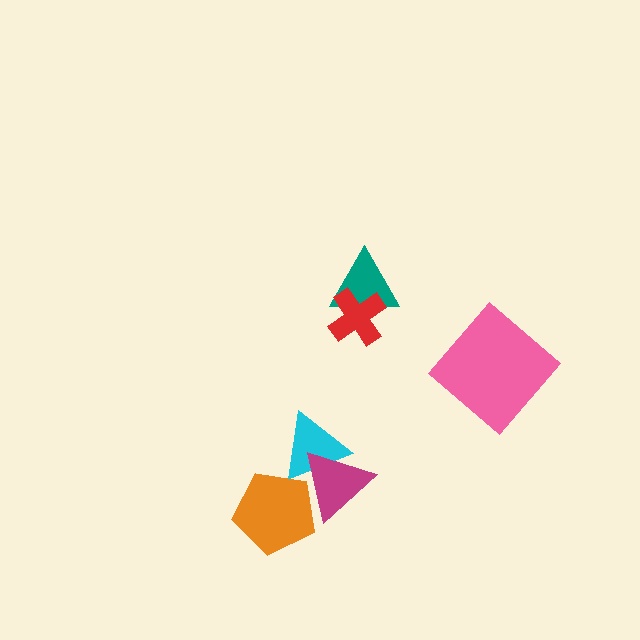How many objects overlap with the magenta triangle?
2 objects overlap with the magenta triangle.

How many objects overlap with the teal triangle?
1 object overlaps with the teal triangle.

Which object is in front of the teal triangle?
The red cross is in front of the teal triangle.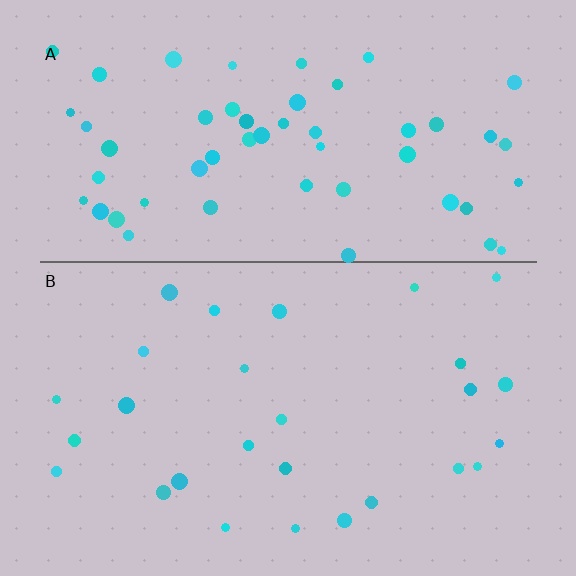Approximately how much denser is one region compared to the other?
Approximately 2.0× — region A over region B.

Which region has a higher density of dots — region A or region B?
A (the top).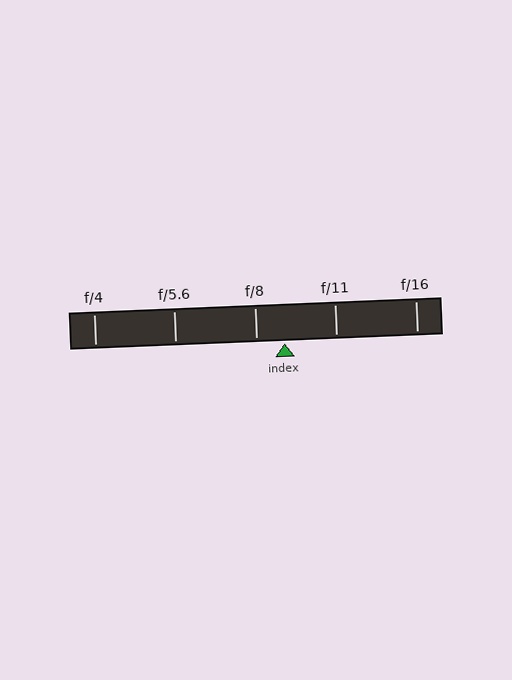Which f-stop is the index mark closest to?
The index mark is closest to f/8.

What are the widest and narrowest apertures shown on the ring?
The widest aperture shown is f/4 and the narrowest is f/16.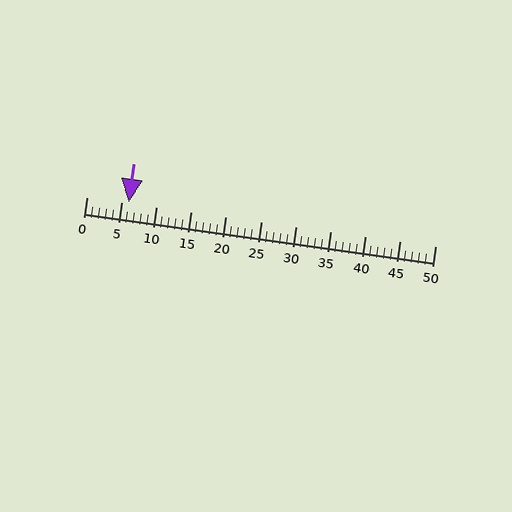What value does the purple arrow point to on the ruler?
The purple arrow points to approximately 6.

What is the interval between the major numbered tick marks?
The major tick marks are spaced 5 units apart.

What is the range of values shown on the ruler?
The ruler shows values from 0 to 50.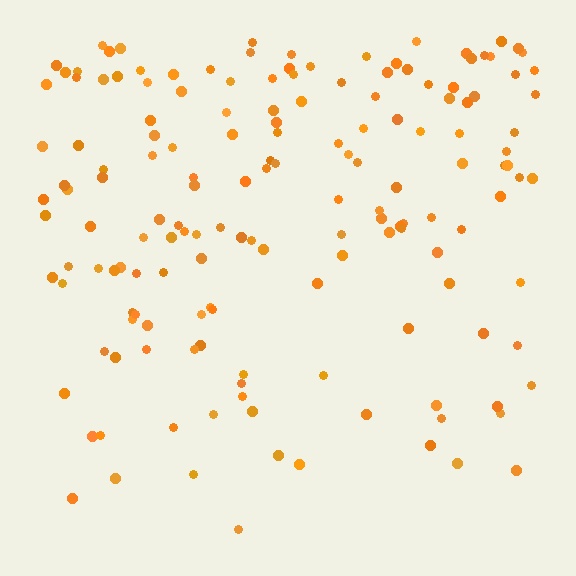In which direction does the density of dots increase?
From bottom to top, with the top side densest.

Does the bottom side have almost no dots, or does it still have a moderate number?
Still a moderate number, just noticeably fewer than the top.